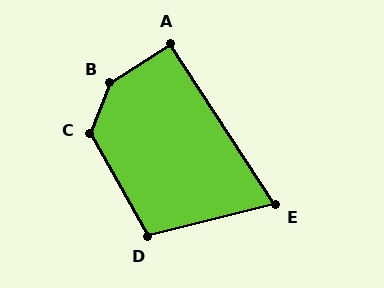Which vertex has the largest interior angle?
B, at approximately 144 degrees.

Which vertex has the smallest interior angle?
E, at approximately 71 degrees.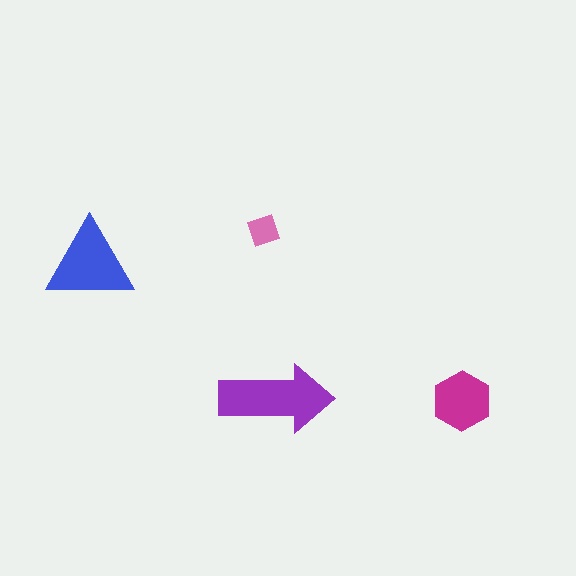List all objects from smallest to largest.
The pink square, the magenta hexagon, the blue triangle, the purple arrow.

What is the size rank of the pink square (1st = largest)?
4th.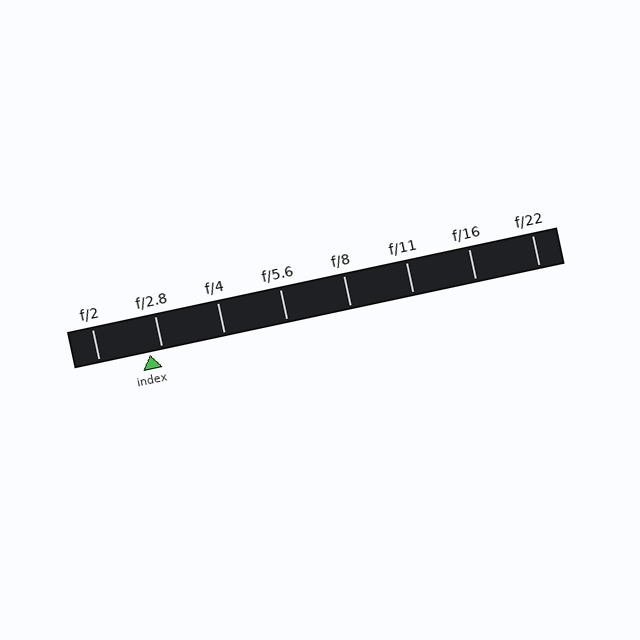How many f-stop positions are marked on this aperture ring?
There are 8 f-stop positions marked.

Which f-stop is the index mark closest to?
The index mark is closest to f/2.8.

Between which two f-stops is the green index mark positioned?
The index mark is between f/2 and f/2.8.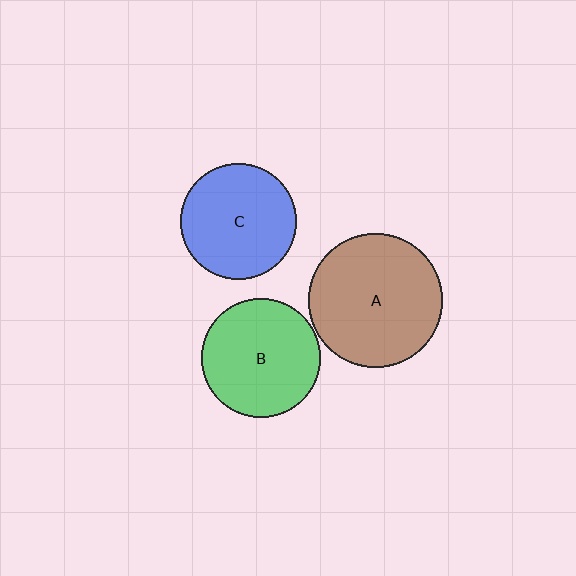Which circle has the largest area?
Circle A (brown).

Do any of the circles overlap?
No, none of the circles overlap.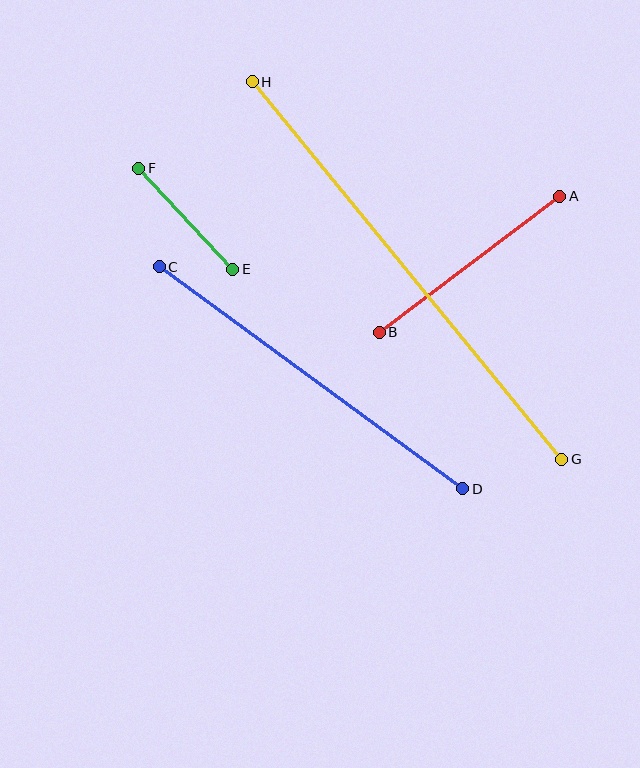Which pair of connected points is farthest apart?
Points G and H are farthest apart.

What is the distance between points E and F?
The distance is approximately 138 pixels.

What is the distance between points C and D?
The distance is approximately 376 pixels.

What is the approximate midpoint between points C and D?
The midpoint is at approximately (311, 378) pixels.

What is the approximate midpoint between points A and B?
The midpoint is at approximately (469, 264) pixels.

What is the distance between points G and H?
The distance is approximately 488 pixels.